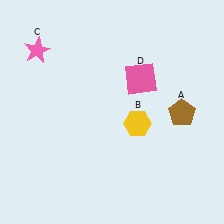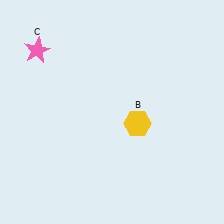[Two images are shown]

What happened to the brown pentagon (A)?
The brown pentagon (A) was removed in Image 2. It was in the bottom-right area of Image 1.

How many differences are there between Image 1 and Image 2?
There are 2 differences between the two images.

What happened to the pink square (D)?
The pink square (D) was removed in Image 2. It was in the top-right area of Image 1.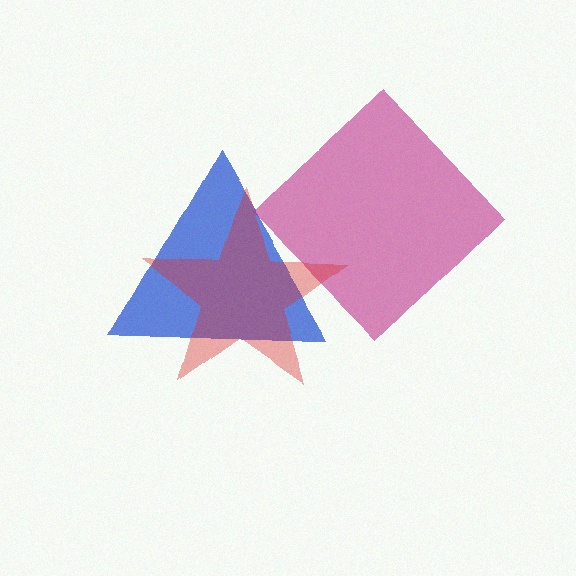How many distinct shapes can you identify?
There are 3 distinct shapes: a blue triangle, a magenta diamond, a red star.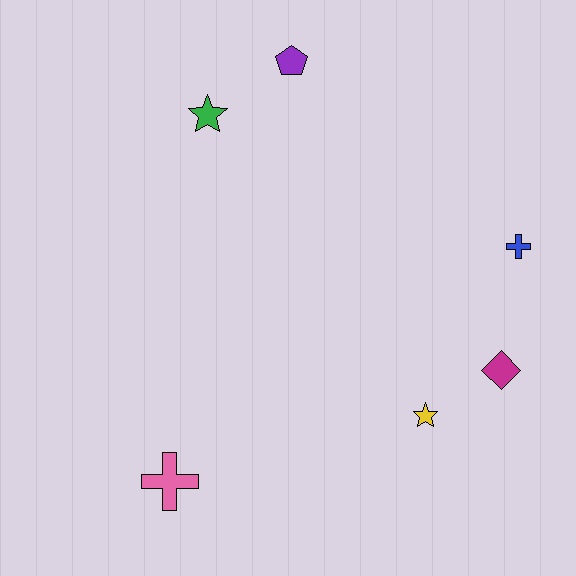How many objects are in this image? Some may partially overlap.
There are 6 objects.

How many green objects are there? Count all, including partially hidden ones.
There is 1 green object.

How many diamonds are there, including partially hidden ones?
There is 1 diamond.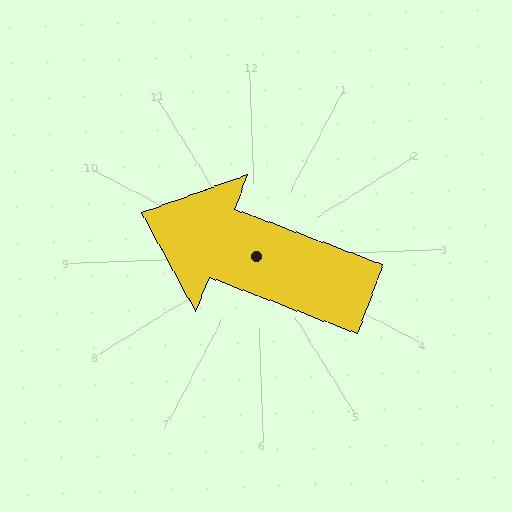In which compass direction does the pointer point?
Northwest.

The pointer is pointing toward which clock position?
Roughly 10 o'clock.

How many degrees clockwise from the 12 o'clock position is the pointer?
Approximately 293 degrees.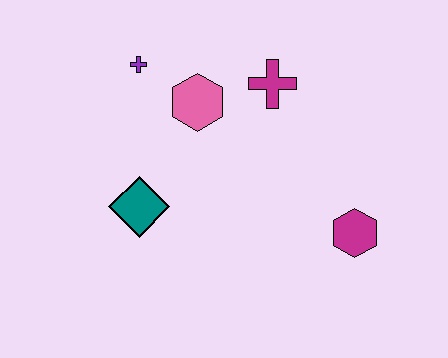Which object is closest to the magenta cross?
The pink hexagon is closest to the magenta cross.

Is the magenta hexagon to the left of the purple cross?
No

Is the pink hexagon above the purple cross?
No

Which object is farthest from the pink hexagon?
The magenta hexagon is farthest from the pink hexagon.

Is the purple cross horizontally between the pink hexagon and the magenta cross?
No